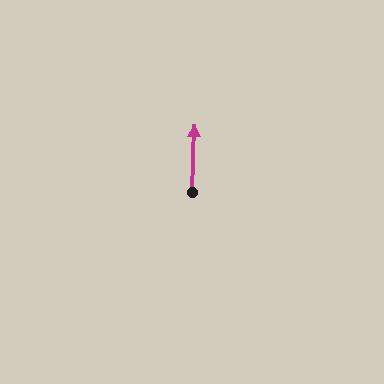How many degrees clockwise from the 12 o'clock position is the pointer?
Approximately 2 degrees.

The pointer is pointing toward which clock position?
Roughly 12 o'clock.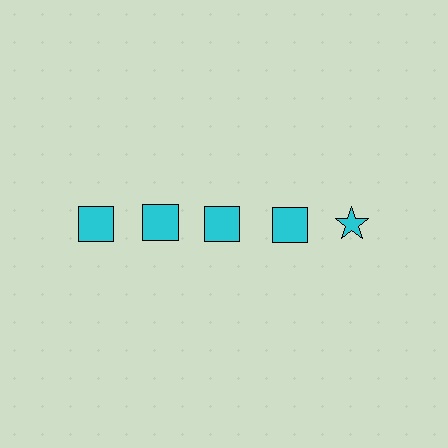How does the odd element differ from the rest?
It has a different shape: star instead of square.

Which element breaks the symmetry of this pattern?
The cyan star in the top row, rightmost column breaks the symmetry. All other shapes are cyan squares.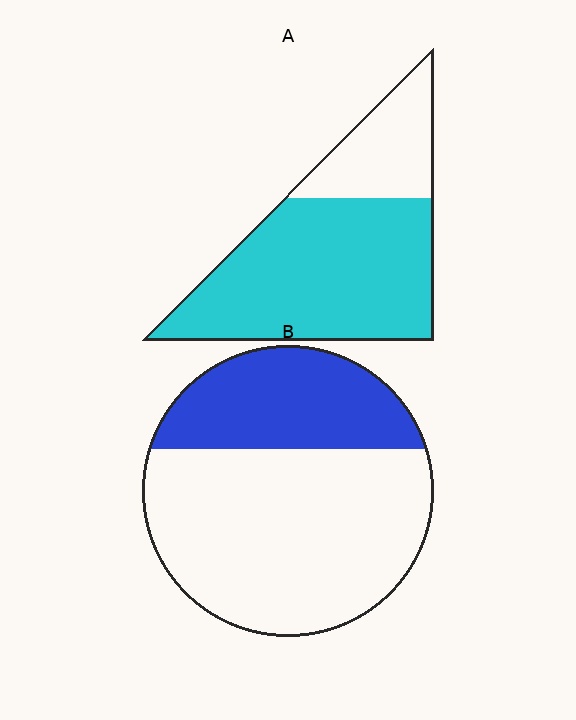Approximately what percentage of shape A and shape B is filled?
A is approximately 75% and B is approximately 30%.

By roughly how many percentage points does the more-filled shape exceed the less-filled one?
By roughly 40 percentage points (A over B).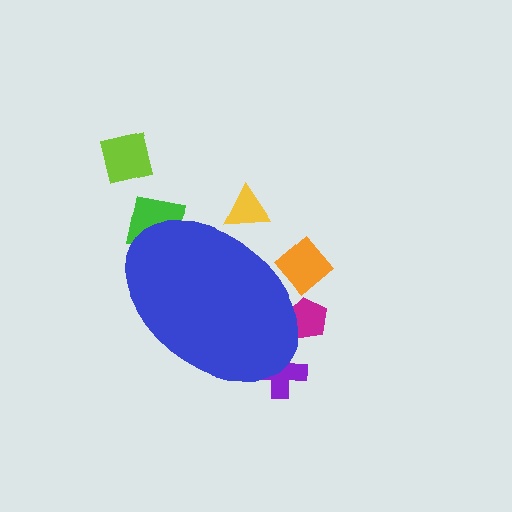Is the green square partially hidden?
Yes, the green square is partially hidden behind the blue ellipse.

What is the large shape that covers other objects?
A blue ellipse.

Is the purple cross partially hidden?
Yes, the purple cross is partially hidden behind the blue ellipse.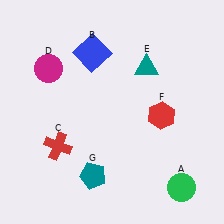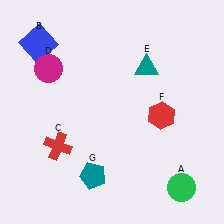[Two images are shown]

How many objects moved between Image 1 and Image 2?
1 object moved between the two images.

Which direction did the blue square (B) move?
The blue square (B) moved left.